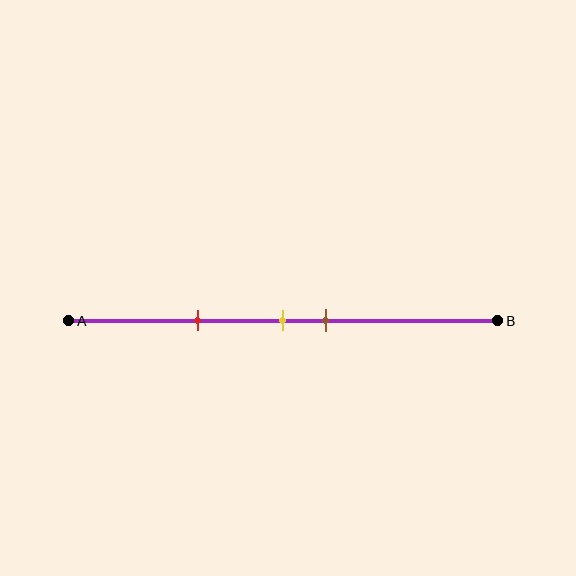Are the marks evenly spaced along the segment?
No, the marks are not evenly spaced.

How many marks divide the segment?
There are 3 marks dividing the segment.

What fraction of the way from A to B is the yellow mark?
The yellow mark is approximately 50% (0.5) of the way from A to B.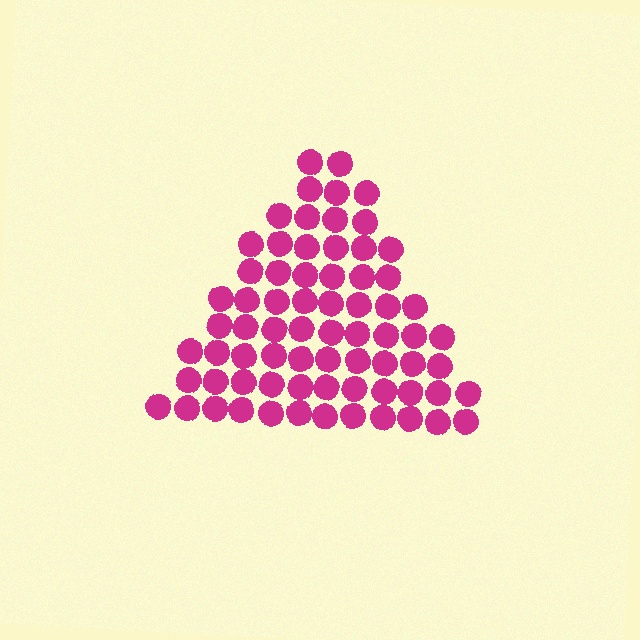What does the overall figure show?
The overall figure shows a triangle.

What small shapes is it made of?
It is made of small circles.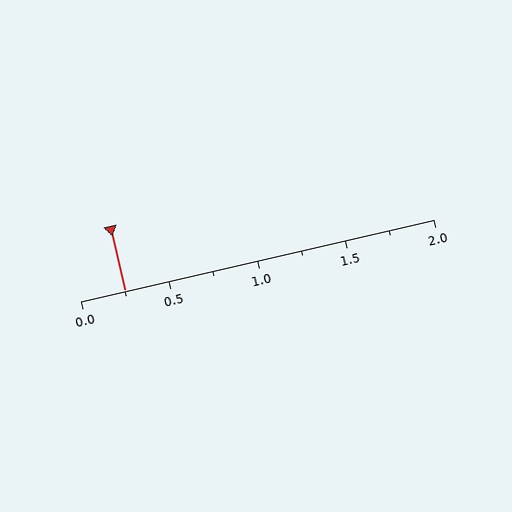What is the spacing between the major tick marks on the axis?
The major ticks are spaced 0.5 apart.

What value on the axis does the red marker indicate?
The marker indicates approximately 0.25.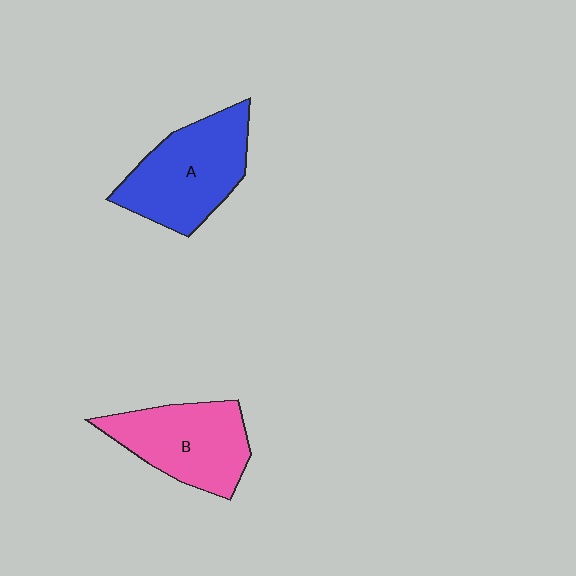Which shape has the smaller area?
Shape B (pink).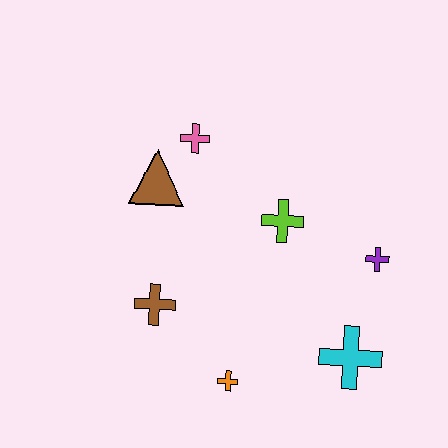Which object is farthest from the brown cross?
The purple cross is farthest from the brown cross.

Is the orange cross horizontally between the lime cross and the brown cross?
Yes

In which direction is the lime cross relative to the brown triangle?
The lime cross is to the right of the brown triangle.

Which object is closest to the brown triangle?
The pink cross is closest to the brown triangle.